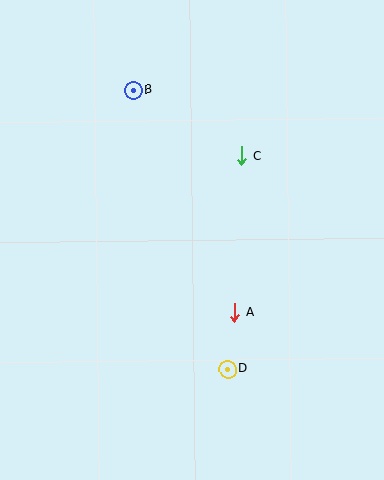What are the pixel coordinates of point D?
Point D is at (228, 369).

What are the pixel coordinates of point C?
Point C is at (242, 156).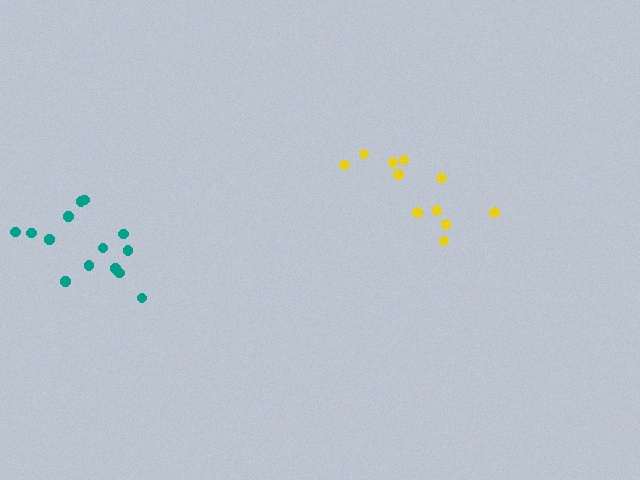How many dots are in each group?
Group 1: 11 dots, Group 2: 14 dots (25 total).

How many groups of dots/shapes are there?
There are 2 groups.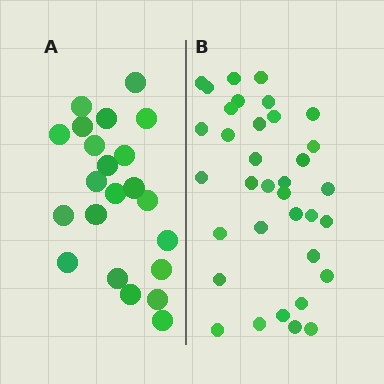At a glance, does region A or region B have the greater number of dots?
Region B (the right region) has more dots.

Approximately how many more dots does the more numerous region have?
Region B has approximately 15 more dots than region A.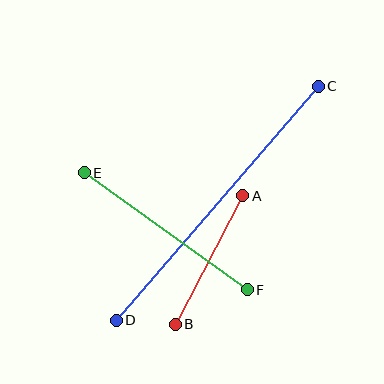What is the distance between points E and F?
The distance is approximately 200 pixels.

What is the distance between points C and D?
The distance is approximately 309 pixels.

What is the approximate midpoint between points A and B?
The midpoint is at approximately (209, 260) pixels.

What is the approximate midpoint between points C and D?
The midpoint is at approximately (217, 203) pixels.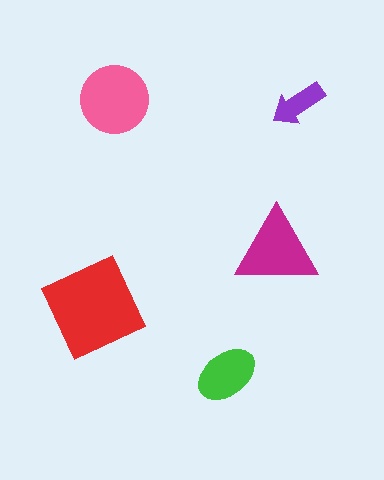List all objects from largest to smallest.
The red diamond, the pink circle, the magenta triangle, the green ellipse, the purple arrow.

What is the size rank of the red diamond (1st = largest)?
1st.